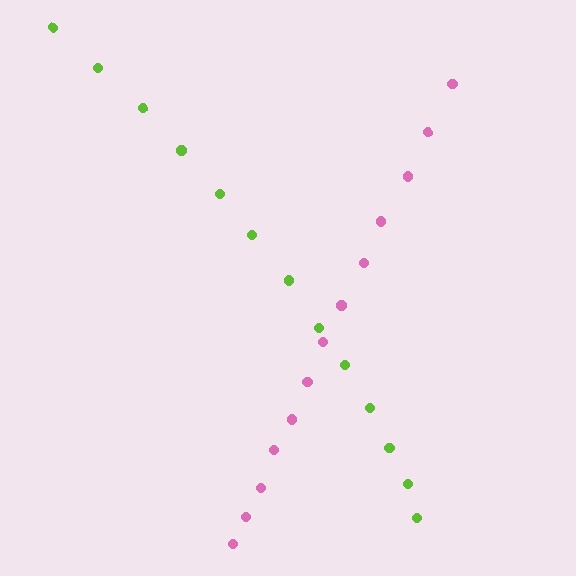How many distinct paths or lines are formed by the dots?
There are 2 distinct paths.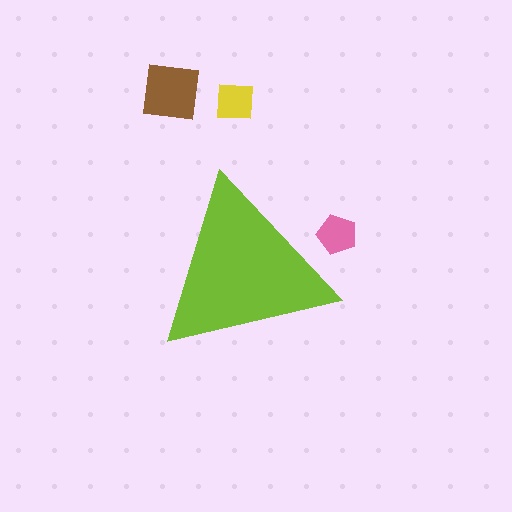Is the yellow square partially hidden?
No, the yellow square is fully visible.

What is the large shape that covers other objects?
A lime triangle.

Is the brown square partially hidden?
No, the brown square is fully visible.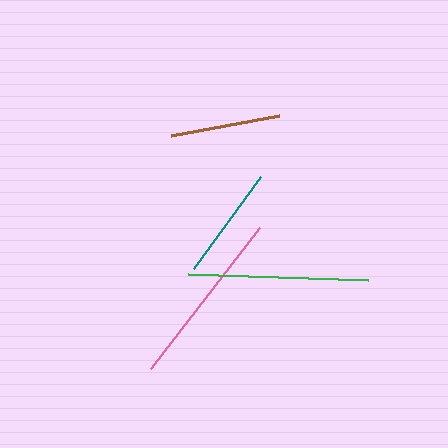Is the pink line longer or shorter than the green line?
The green line is longer than the pink line.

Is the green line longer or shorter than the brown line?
The green line is longer than the brown line.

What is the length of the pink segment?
The pink segment is approximately 178 pixels long.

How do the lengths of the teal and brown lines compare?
The teal and brown lines are approximately the same length.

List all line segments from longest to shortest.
From longest to shortest: green, pink, teal, brown.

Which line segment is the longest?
The green line is the longest at approximately 180 pixels.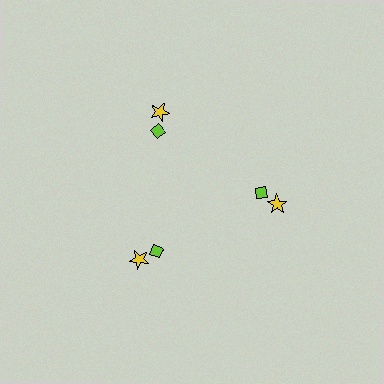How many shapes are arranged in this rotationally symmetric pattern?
There are 6 shapes, arranged in 3 groups of 2.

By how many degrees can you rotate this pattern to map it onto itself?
The pattern maps onto itself every 120 degrees of rotation.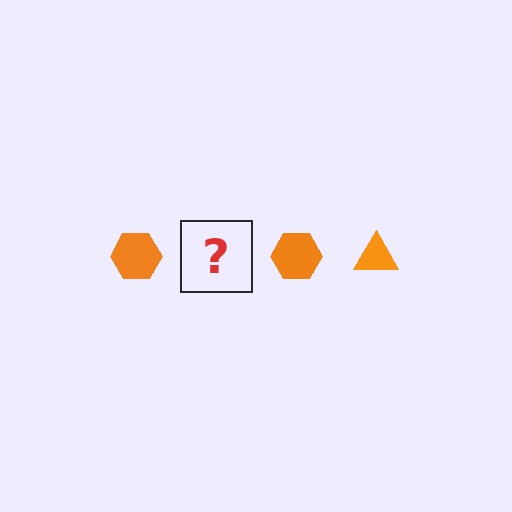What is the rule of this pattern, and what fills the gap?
The rule is that the pattern cycles through hexagon, triangle shapes in orange. The gap should be filled with an orange triangle.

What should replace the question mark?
The question mark should be replaced with an orange triangle.